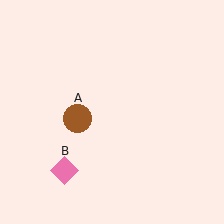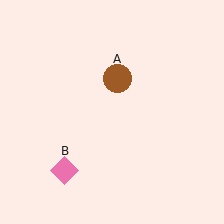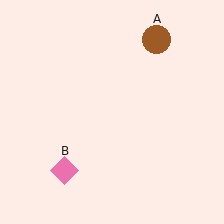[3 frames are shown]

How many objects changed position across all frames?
1 object changed position: brown circle (object A).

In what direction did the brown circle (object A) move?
The brown circle (object A) moved up and to the right.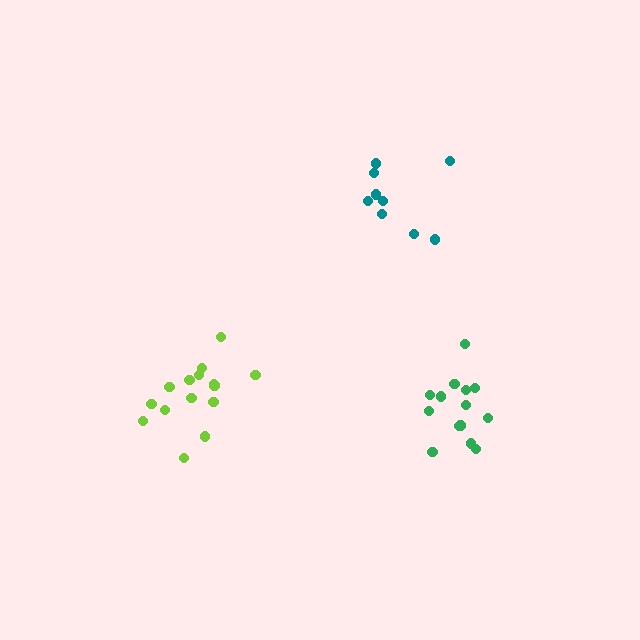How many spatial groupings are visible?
There are 3 spatial groupings.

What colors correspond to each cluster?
The clusters are colored: green, lime, teal.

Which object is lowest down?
The green cluster is bottommost.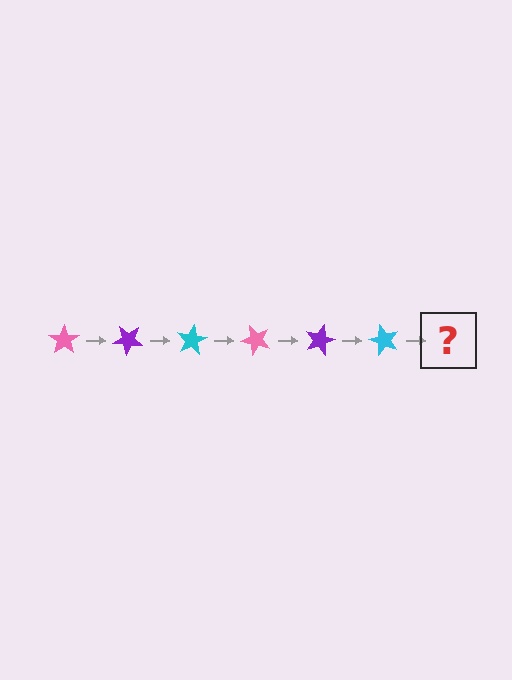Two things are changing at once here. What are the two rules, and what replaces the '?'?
The two rules are that it rotates 40 degrees each step and the color cycles through pink, purple, and cyan. The '?' should be a pink star, rotated 240 degrees from the start.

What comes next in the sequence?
The next element should be a pink star, rotated 240 degrees from the start.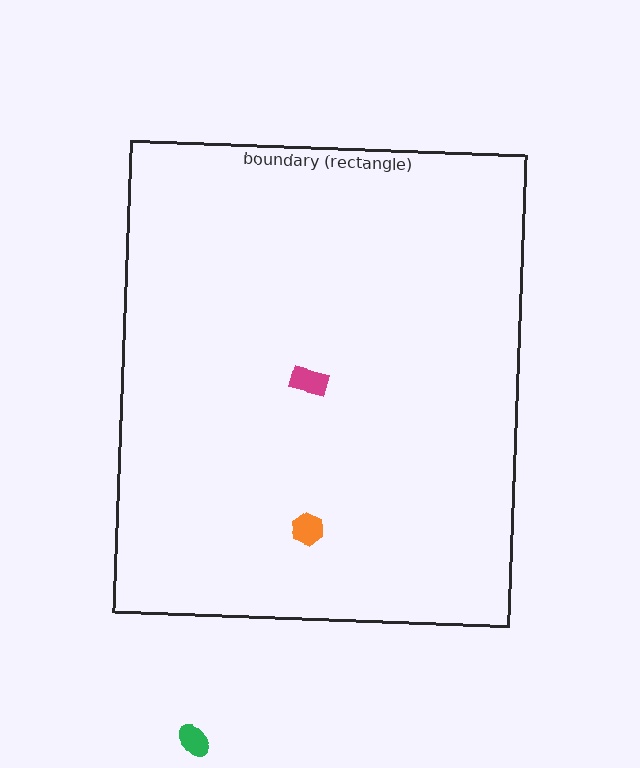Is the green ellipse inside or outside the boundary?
Outside.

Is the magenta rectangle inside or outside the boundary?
Inside.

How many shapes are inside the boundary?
2 inside, 1 outside.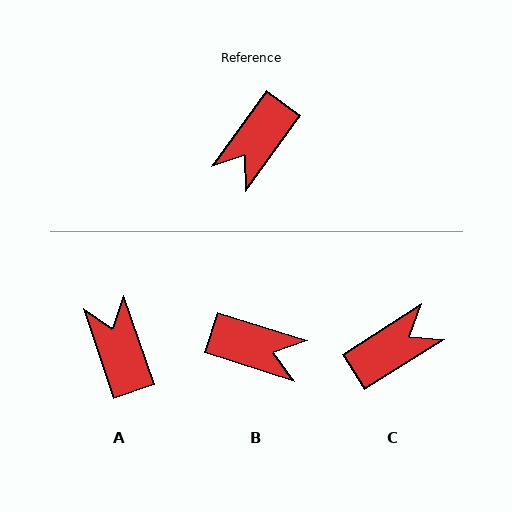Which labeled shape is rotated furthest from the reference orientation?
C, about 159 degrees away.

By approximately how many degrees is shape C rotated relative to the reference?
Approximately 159 degrees counter-clockwise.